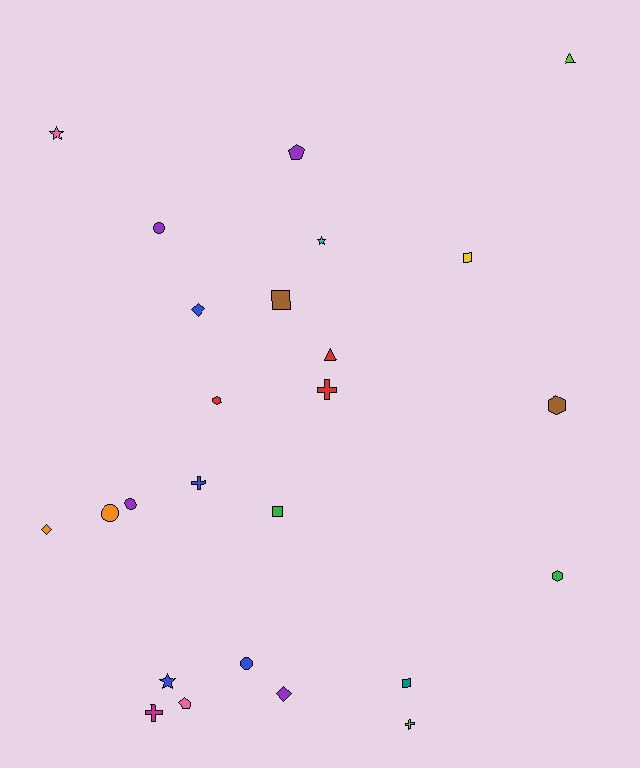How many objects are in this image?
There are 25 objects.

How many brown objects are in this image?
There are 2 brown objects.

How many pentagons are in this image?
There are 2 pentagons.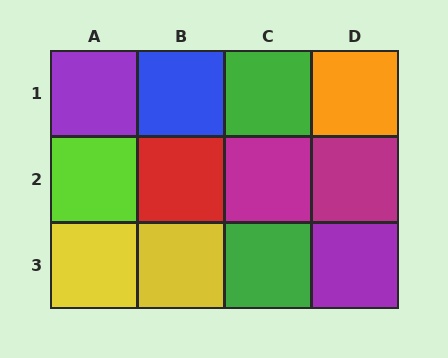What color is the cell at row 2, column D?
Magenta.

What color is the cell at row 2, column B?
Red.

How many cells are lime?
1 cell is lime.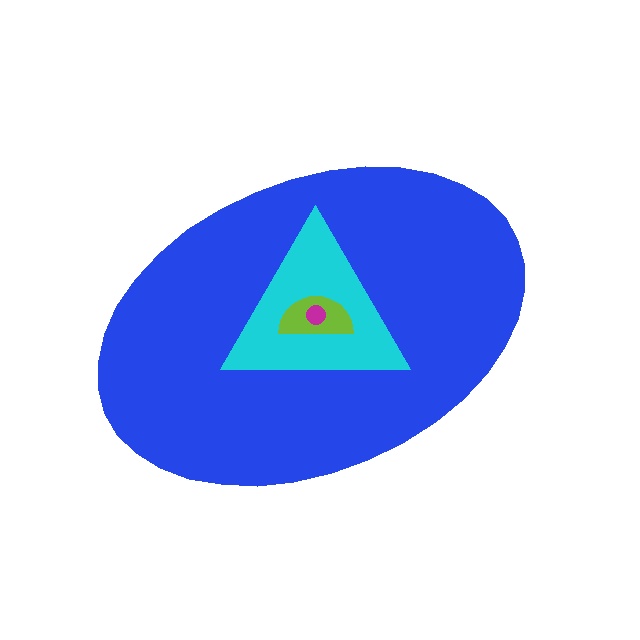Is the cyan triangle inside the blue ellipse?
Yes.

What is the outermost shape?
The blue ellipse.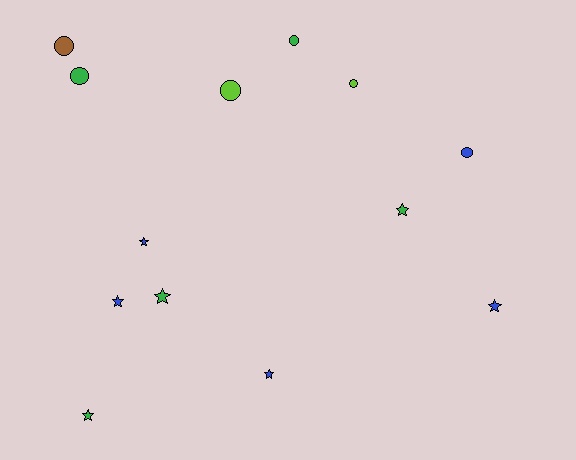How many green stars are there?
There are 3 green stars.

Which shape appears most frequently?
Star, with 7 objects.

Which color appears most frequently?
Blue, with 5 objects.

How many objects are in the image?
There are 13 objects.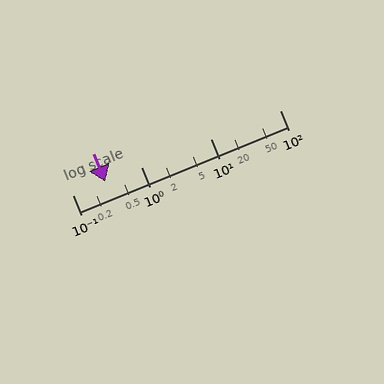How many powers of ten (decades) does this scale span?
The scale spans 3 decades, from 0.1 to 100.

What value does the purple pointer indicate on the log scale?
The pointer indicates approximately 0.3.